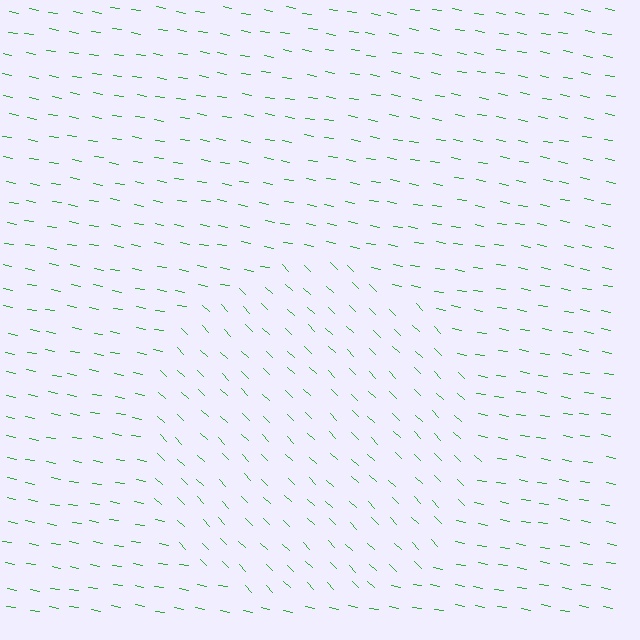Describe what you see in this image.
The image is filled with small green line segments. A circle region in the image has lines oriented differently from the surrounding lines, creating a visible texture boundary.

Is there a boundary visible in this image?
Yes, there is a texture boundary formed by a change in line orientation.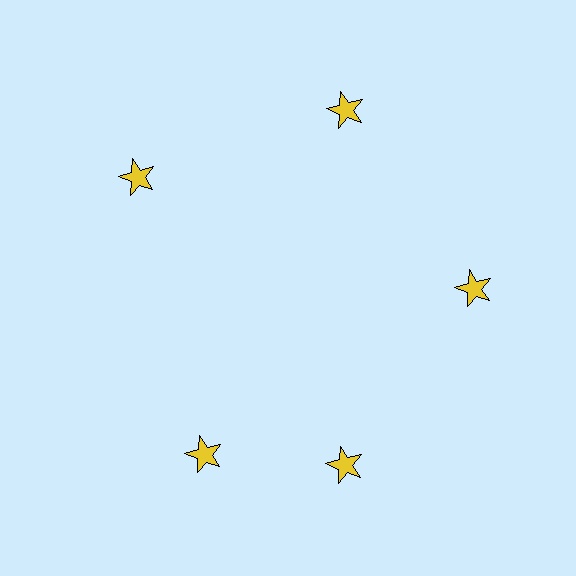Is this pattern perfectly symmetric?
No. The 5 yellow stars are arranged in a ring, but one element near the 8 o'clock position is rotated out of alignment along the ring, breaking the 5-fold rotational symmetry.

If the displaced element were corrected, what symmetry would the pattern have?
It would have 5-fold rotational symmetry — the pattern would map onto itself every 72 degrees.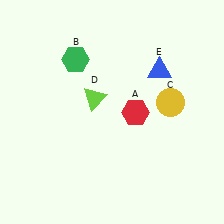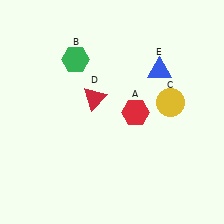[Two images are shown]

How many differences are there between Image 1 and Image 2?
There is 1 difference between the two images.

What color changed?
The triangle (D) changed from lime in Image 1 to red in Image 2.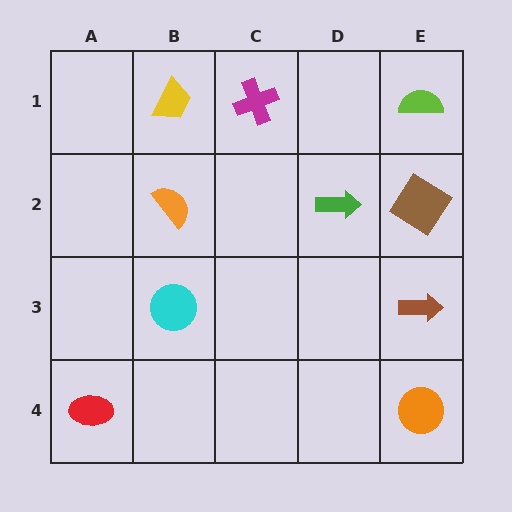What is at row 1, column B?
A yellow trapezoid.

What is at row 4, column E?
An orange circle.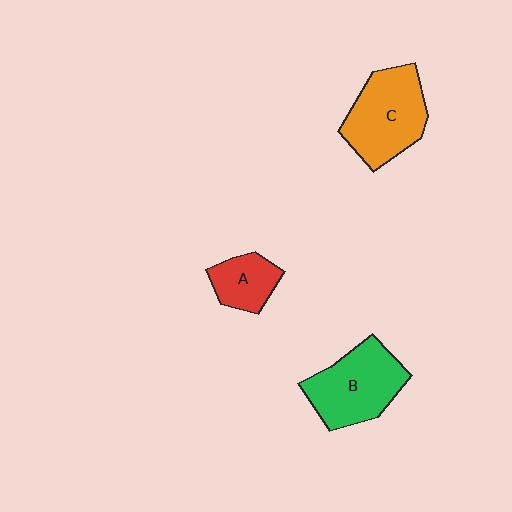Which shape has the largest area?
Shape C (orange).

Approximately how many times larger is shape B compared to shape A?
Approximately 1.9 times.